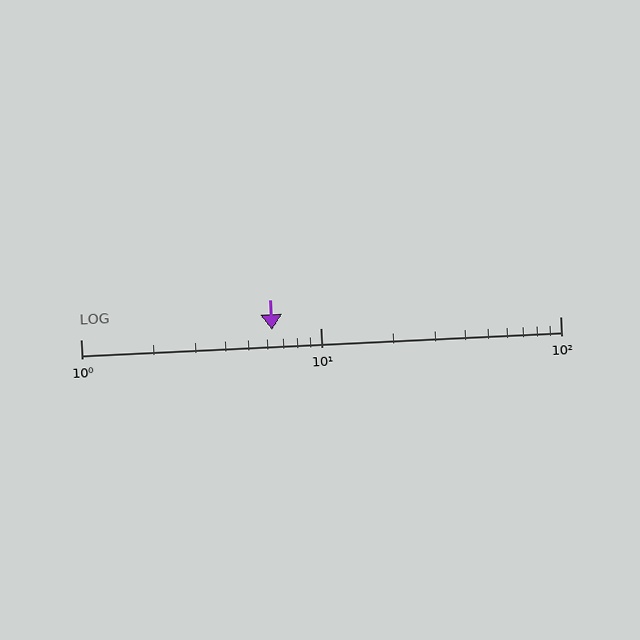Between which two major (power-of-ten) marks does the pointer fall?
The pointer is between 1 and 10.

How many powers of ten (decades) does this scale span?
The scale spans 2 decades, from 1 to 100.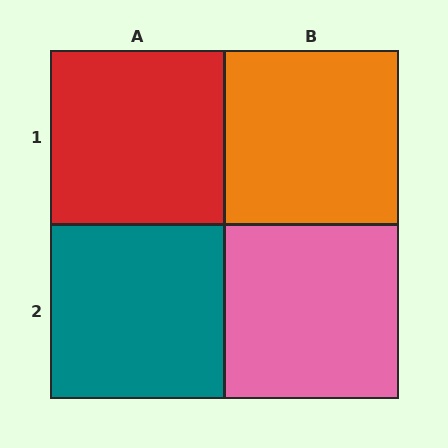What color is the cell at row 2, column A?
Teal.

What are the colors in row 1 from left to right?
Red, orange.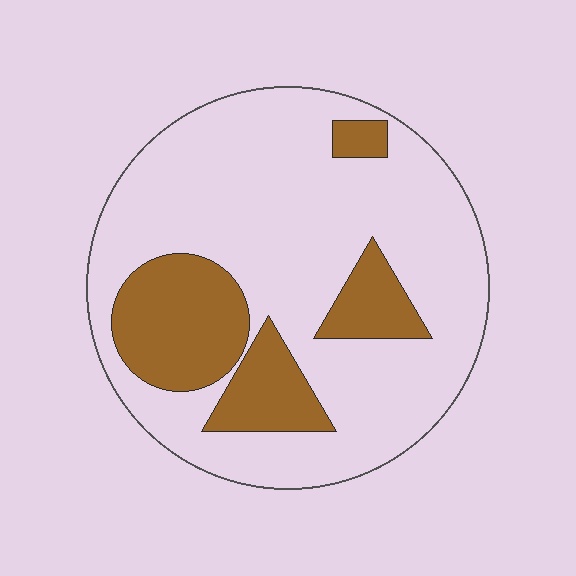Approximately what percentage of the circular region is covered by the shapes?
Approximately 25%.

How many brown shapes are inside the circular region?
4.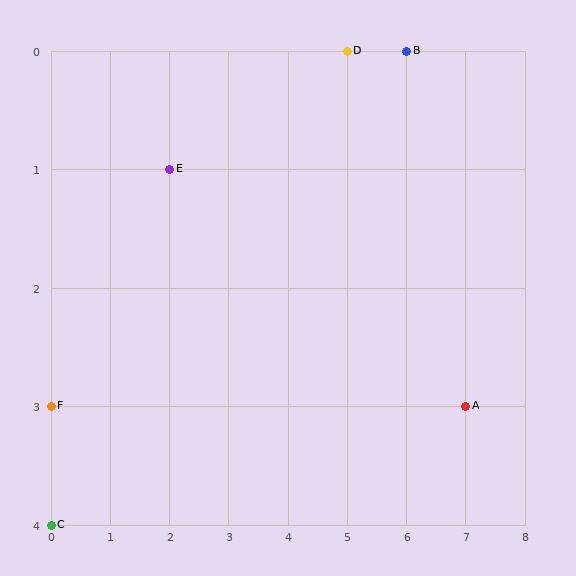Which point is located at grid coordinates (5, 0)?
Point D is at (5, 0).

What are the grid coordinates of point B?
Point B is at grid coordinates (6, 0).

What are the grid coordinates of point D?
Point D is at grid coordinates (5, 0).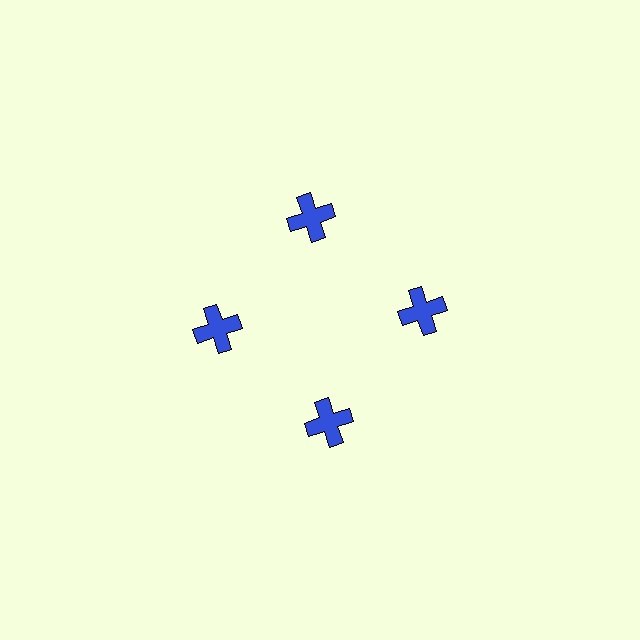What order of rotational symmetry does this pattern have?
This pattern has 4-fold rotational symmetry.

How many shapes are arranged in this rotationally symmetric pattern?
There are 4 shapes, arranged in 4 groups of 1.